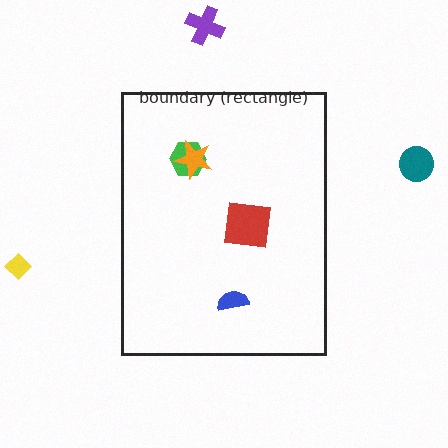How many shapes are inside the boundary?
4 inside, 3 outside.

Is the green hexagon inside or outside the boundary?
Inside.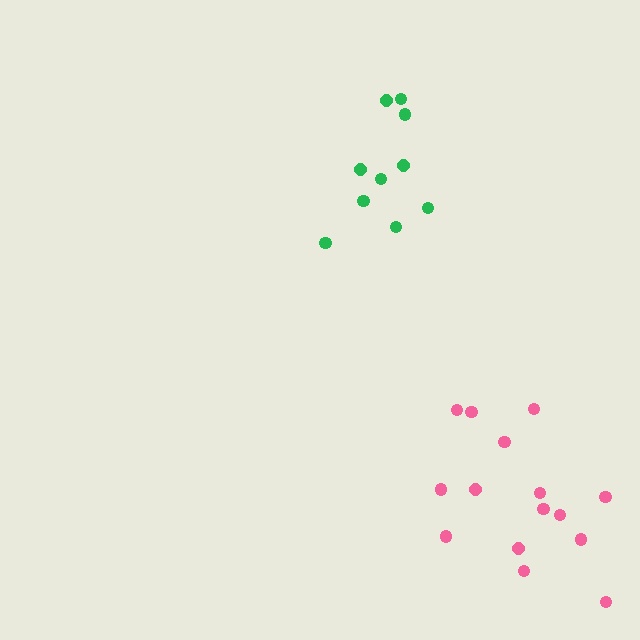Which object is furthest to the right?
The pink cluster is rightmost.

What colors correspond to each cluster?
The clusters are colored: pink, green.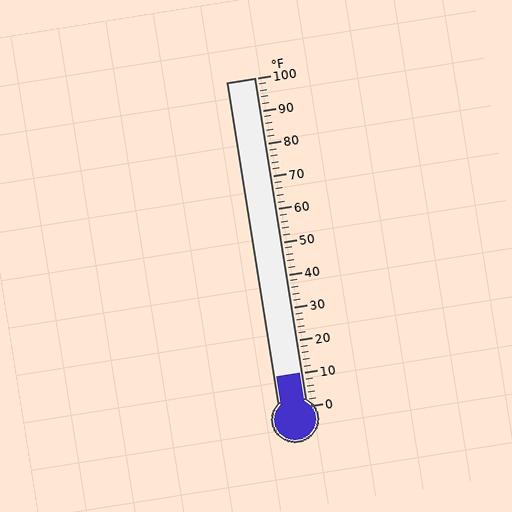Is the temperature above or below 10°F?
The temperature is at 10°F.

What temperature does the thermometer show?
The thermometer shows approximately 10°F.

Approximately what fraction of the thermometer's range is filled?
The thermometer is filled to approximately 10% of its range.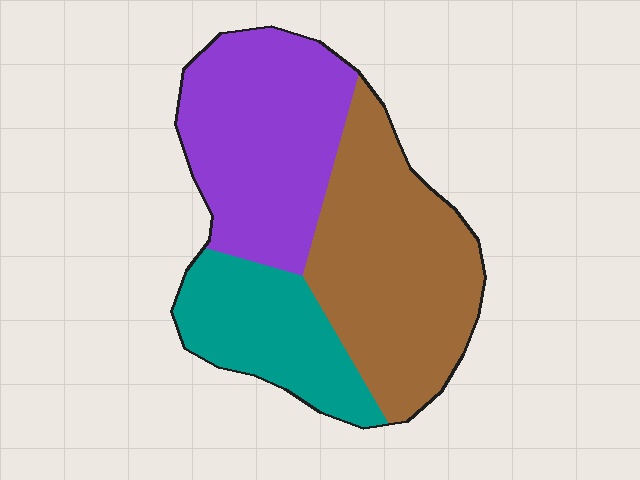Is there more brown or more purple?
Brown.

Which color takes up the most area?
Brown, at roughly 40%.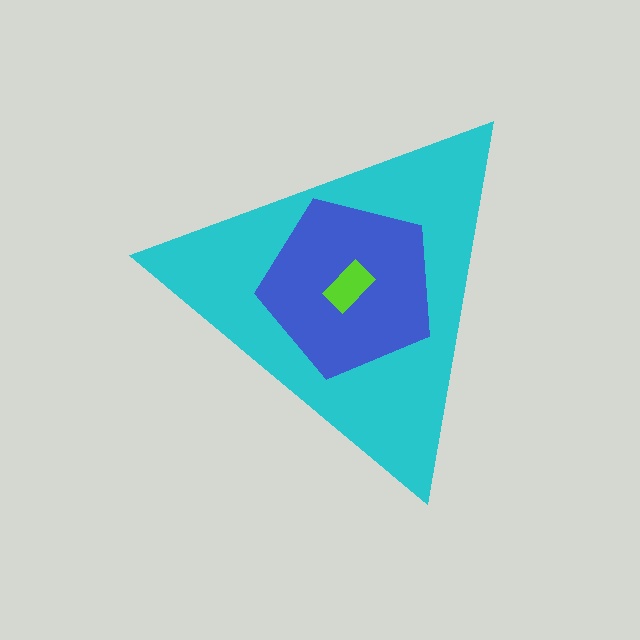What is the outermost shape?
The cyan triangle.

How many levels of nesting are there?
3.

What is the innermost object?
The lime rectangle.